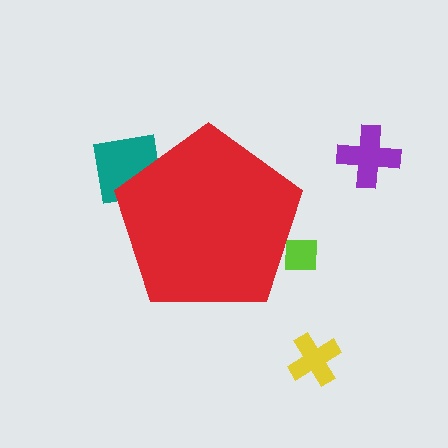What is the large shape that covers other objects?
A red pentagon.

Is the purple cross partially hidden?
No, the purple cross is fully visible.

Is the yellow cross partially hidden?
No, the yellow cross is fully visible.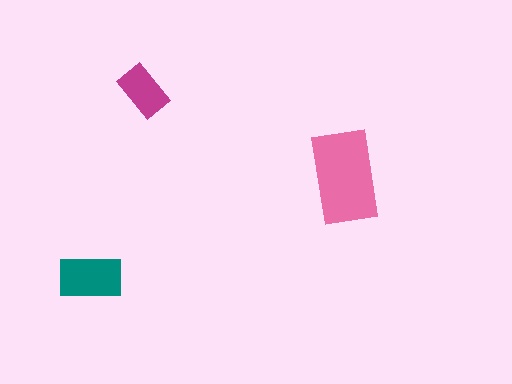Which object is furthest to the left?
The teal rectangle is leftmost.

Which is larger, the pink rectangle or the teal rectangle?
The pink one.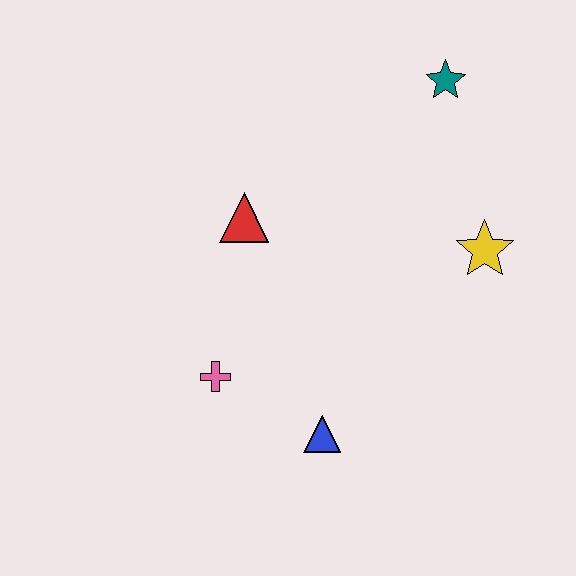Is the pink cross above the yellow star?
No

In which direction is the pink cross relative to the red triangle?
The pink cross is below the red triangle.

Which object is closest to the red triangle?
The pink cross is closest to the red triangle.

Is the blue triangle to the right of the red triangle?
Yes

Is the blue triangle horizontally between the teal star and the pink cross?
Yes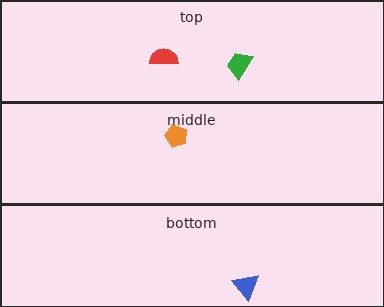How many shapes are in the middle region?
1.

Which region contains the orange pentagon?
The middle region.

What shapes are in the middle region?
The orange pentagon.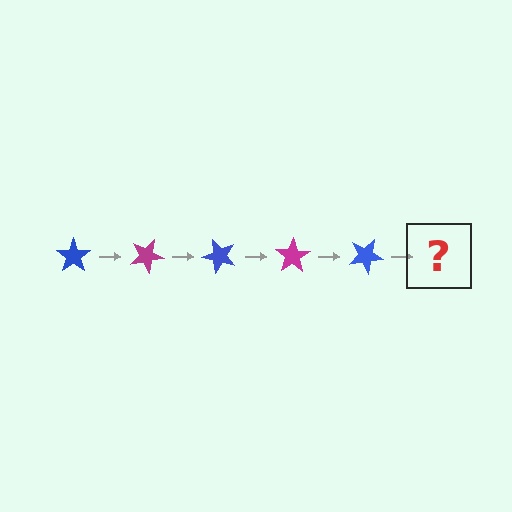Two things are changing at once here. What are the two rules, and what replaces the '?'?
The two rules are that it rotates 25 degrees each step and the color cycles through blue and magenta. The '?' should be a magenta star, rotated 125 degrees from the start.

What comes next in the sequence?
The next element should be a magenta star, rotated 125 degrees from the start.